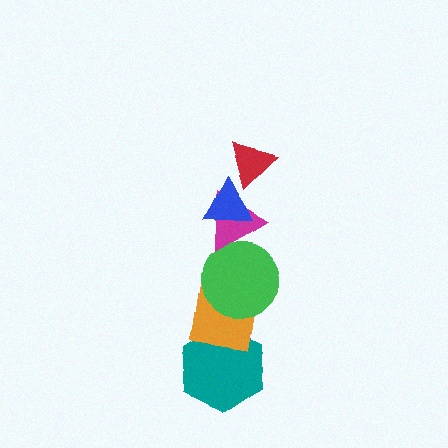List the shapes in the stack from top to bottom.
From top to bottom: the red triangle, the blue triangle, the magenta triangle, the green circle, the orange square, the teal hexagon.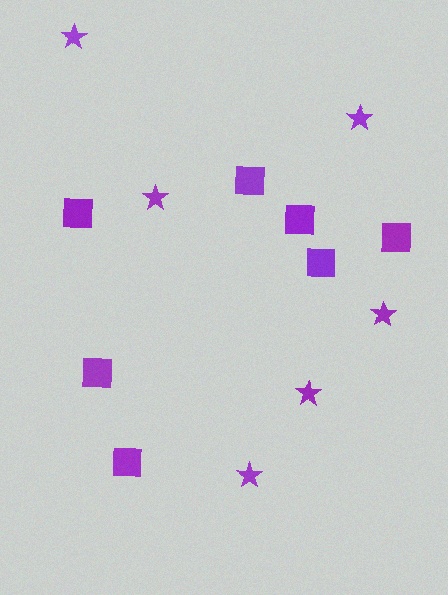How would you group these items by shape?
There are 2 groups: one group of stars (6) and one group of squares (7).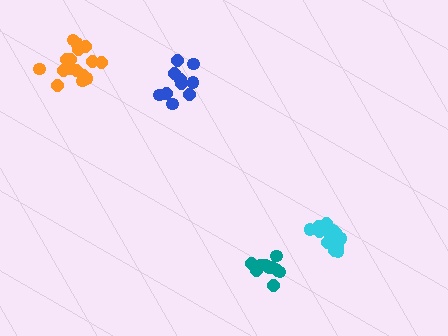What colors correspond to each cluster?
The clusters are colored: blue, cyan, orange, teal.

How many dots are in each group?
Group 1: 10 dots, Group 2: 13 dots, Group 3: 16 dots, Group 4: 11 dots (50 total).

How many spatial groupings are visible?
There are 4 spatial groupings.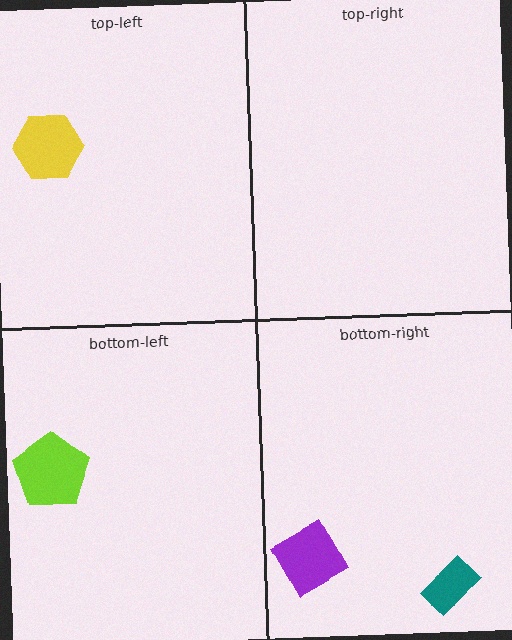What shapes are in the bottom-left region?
The lime pentagon.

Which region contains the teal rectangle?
The bottom-right region.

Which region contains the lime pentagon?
The bottom-left region.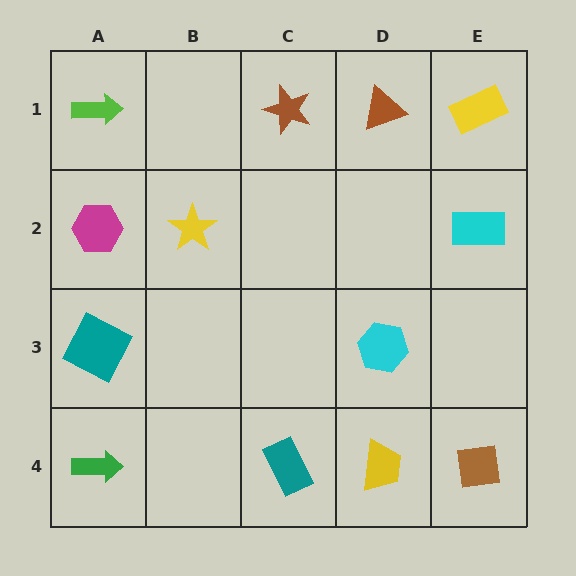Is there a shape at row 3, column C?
No, that cell is empty.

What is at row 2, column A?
A magenta hexagon.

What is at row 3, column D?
A cyan hexagon.